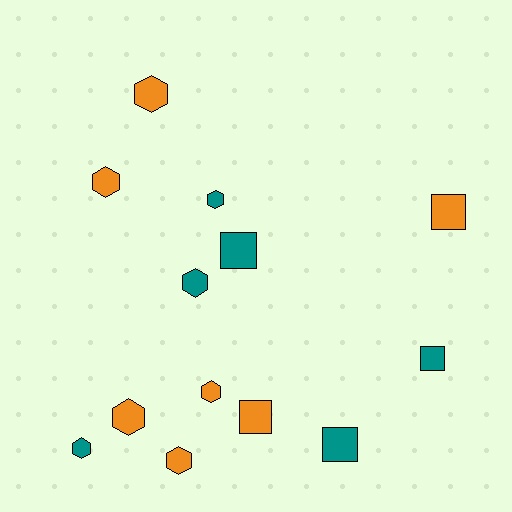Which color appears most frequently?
Orange, with 7 objects.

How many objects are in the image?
There are 13 objects.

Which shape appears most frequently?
Hexagon, with 8 objects.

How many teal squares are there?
There are 3 teal squares.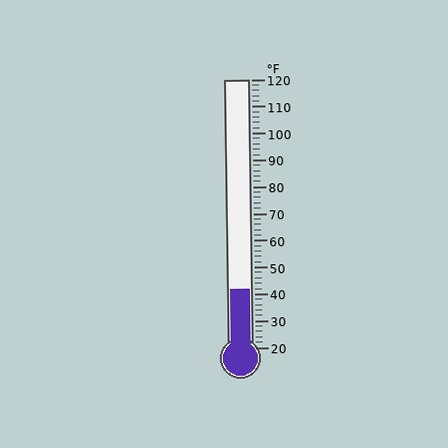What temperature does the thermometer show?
The thermometer shows approximately 42°F.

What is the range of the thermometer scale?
The thermometer scale ranges from 20°F to 120°F.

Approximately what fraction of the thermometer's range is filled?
The thermometer is filled to approximately 20% of its range.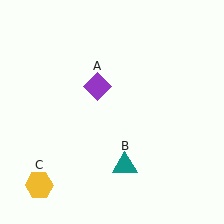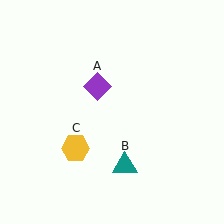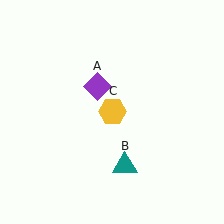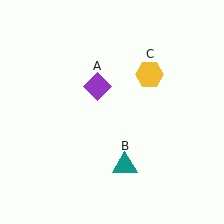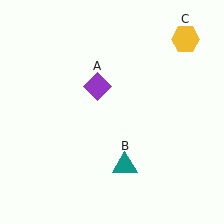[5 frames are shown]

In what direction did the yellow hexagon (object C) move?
The yellow hexagon (object C) moved up and to the right.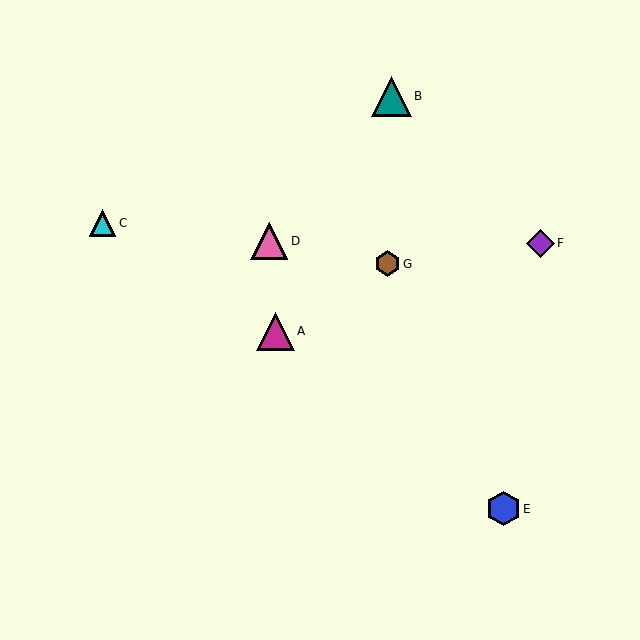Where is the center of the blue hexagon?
The center of the blue hexagon is at (503, 509).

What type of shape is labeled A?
Shape A is a magenta triangle.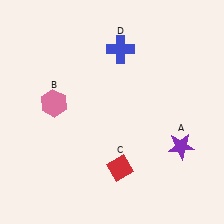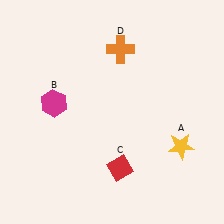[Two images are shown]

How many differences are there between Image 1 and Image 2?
There are 3 differences between the two images.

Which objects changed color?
A changed from purple to yellow. B changed from pink to magenta. D changed from blue to orange.